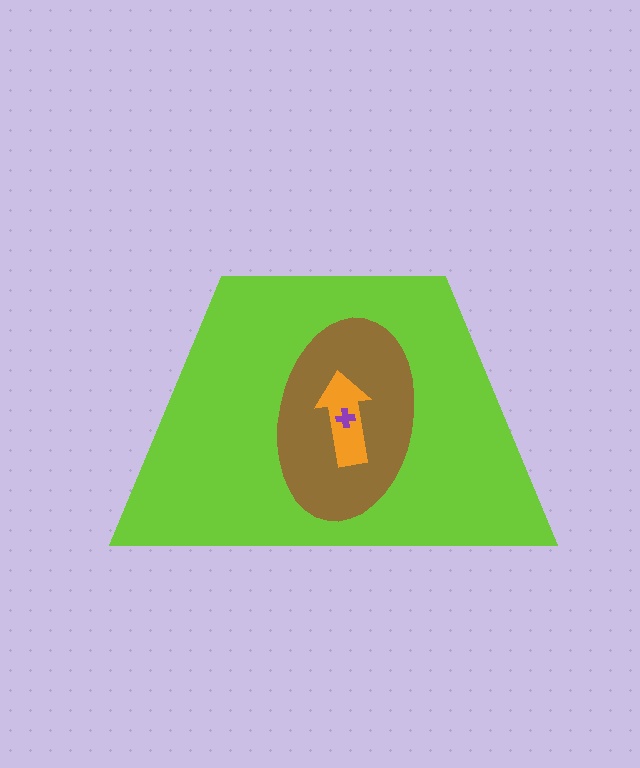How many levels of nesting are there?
4.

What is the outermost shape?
The lime trapezoid.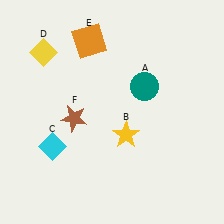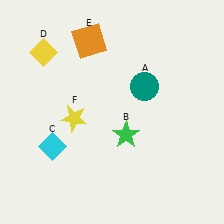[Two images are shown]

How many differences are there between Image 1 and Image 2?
There are 2 differences between the two images.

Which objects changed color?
B changed from yellow to green. F changed from brown to yellow.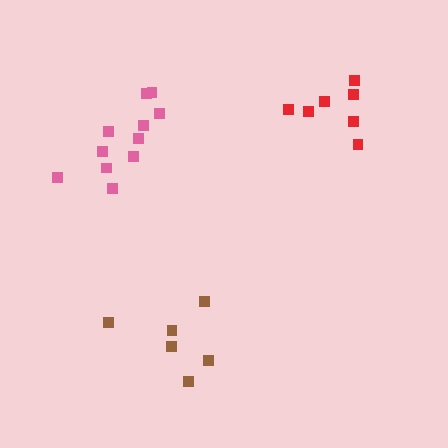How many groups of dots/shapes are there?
There are 3 groups.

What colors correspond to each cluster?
The clusters are colored: brown, pink, red.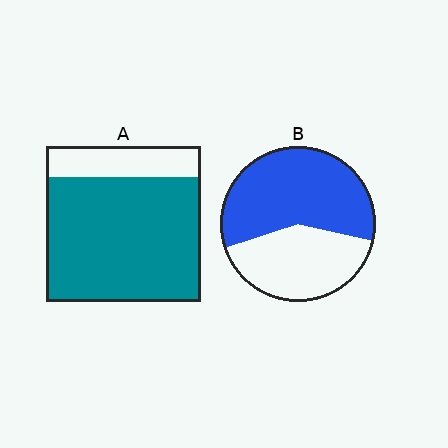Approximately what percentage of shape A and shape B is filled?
A is approximately 80% and B is approximately 60%.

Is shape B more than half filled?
Yes.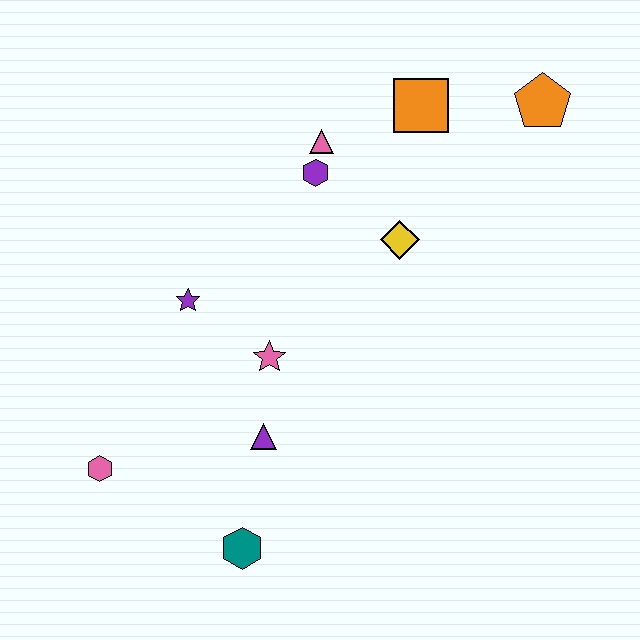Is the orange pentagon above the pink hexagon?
Yes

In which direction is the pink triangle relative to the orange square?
The pink triangle is to the left of the orange square.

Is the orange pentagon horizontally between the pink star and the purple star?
No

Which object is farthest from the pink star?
The orange pentagon is farthest from the pink star.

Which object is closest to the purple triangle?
The pink star is closest to the purple triangle.